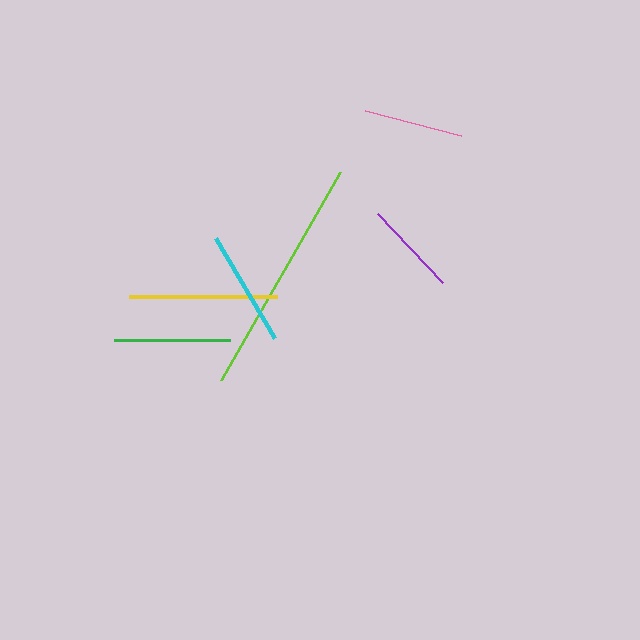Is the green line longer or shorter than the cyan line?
The green line is longer than the cyan line.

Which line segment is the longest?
The lime line is the longest at approximately 240 pixels.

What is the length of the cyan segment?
The cyan segment is approximately 116 pixels long.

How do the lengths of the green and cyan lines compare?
The green and cyan lines are approximately the same length.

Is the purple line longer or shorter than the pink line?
The pink line is longer than the purple line.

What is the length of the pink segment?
The pink segment is approximately 99 pixels long.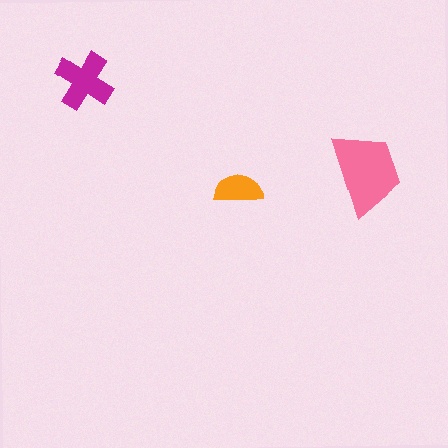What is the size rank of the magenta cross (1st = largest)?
2nd.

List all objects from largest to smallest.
The pink trapezoid, the magenta cross, the orange semicircle.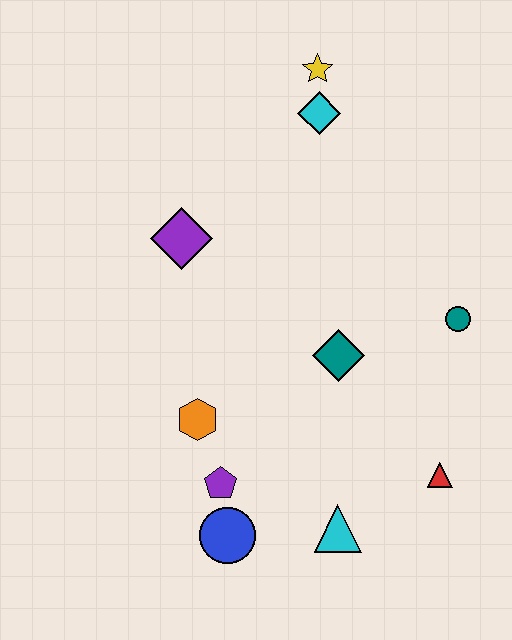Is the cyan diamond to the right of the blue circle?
Yes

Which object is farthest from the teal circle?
The blue circle is farthest from the teal circle.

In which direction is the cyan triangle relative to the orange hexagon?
The cyan triangle is to the right of the orange hexagon.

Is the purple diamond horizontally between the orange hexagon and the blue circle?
No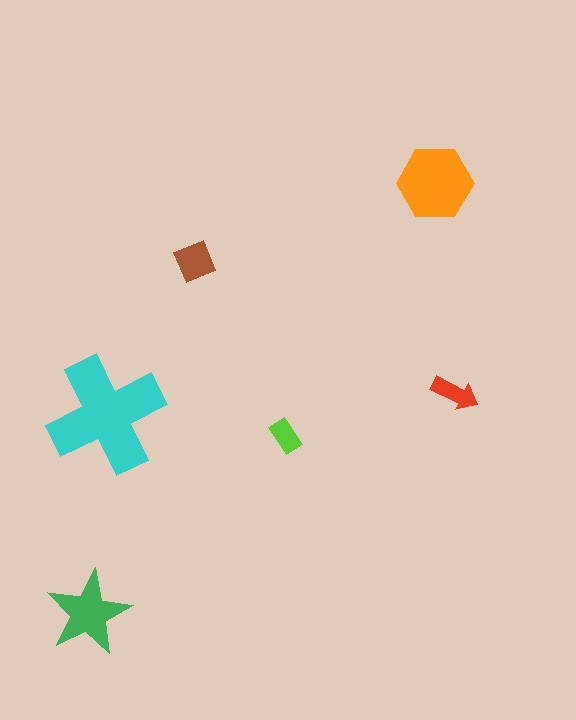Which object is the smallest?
The lime rectangle.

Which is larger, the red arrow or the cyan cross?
The cyan cross.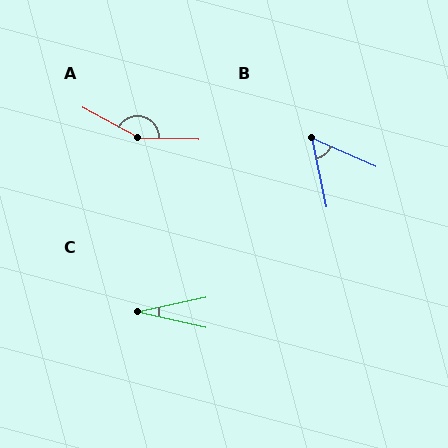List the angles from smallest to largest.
C (24°), B (55°), A (153°).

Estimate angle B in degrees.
Approximately 55 degrees.